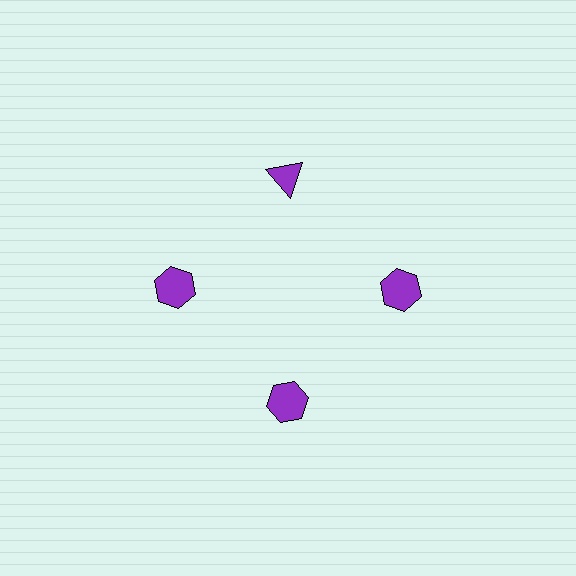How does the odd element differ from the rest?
It has a different shape: triangle instead of hexagon.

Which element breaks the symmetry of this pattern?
The purple triangle at roughly the 12 o'clock position breaks the symmetry. All other shapes are purple hexagons.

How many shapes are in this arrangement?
There are 4 shapes arranged in a ring pattern.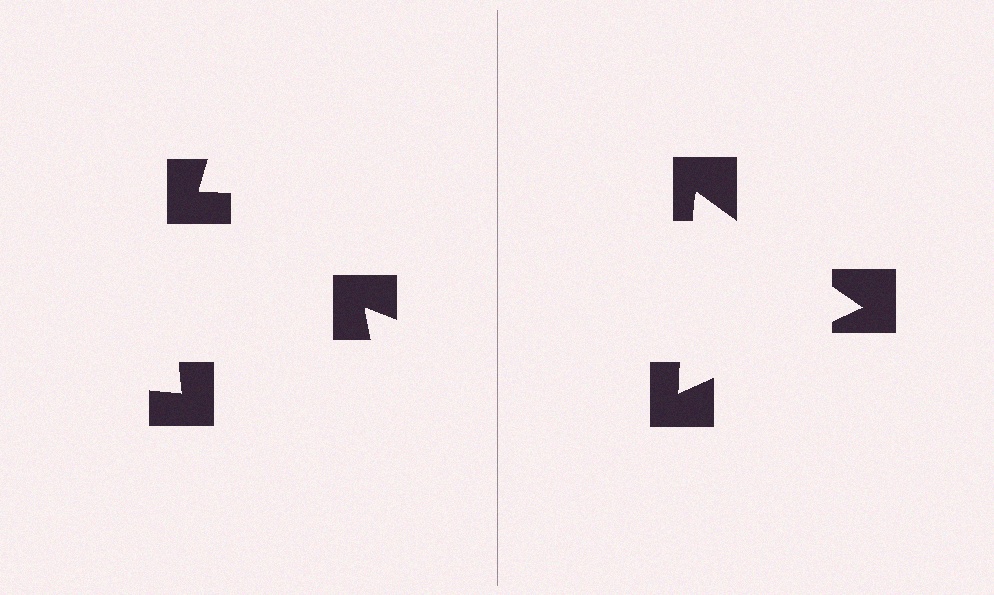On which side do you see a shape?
An illusory triangle appears on the right side. On the left side the wedge cuts are rotated, so no coherent shape forms.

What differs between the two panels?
The notched squares are positioned identically on both sides; only the wedge orientations differ. On the right they align to a triangle; on the left they are misaligned.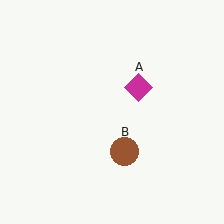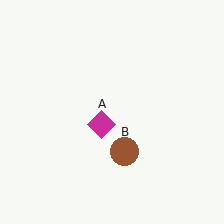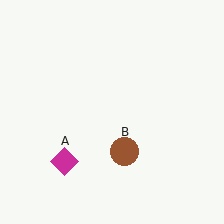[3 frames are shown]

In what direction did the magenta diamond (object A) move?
The magenta diamond (object A) moved down and to the left.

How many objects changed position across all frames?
1 object changed position: magenta diamond (object A).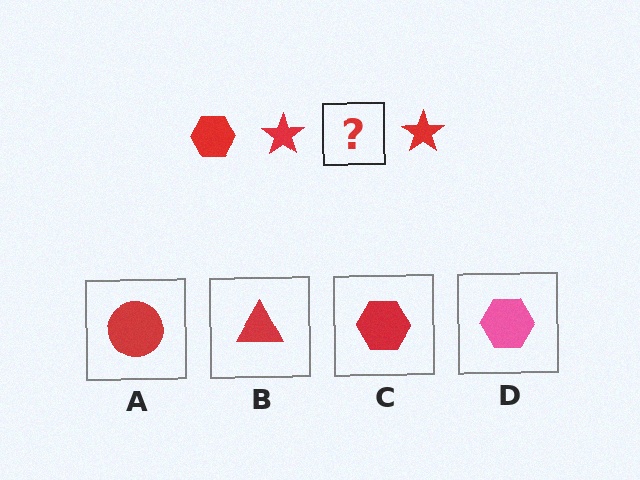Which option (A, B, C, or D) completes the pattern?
C.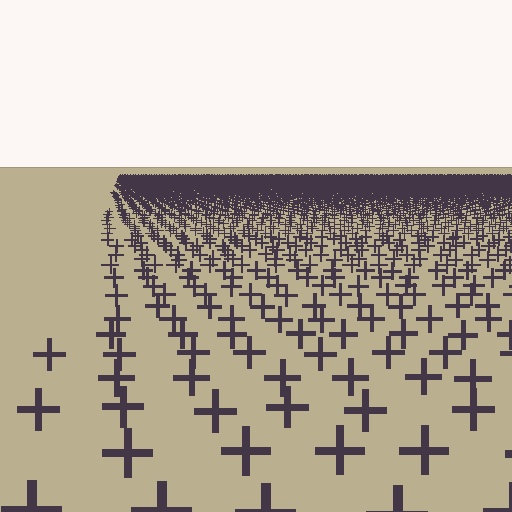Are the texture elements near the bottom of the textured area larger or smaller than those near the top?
Larger. Near the bottom, elements are closer to the viewer and appear at a bigger on-screen size.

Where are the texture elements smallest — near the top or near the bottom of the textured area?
Near the top.